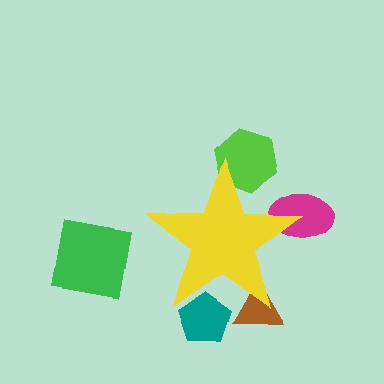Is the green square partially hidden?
No, the green square is fully visible.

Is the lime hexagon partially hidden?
Yes, the lime hexagon is partially hidden behind the yellow star.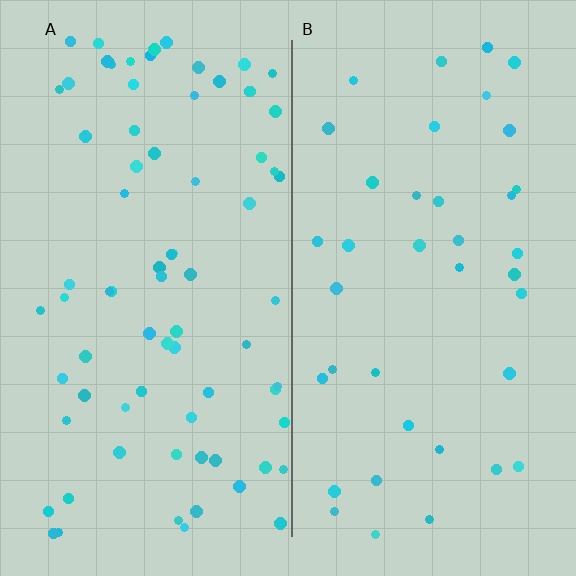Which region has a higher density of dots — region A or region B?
A (the left).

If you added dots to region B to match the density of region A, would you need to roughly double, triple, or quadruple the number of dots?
Approximately double.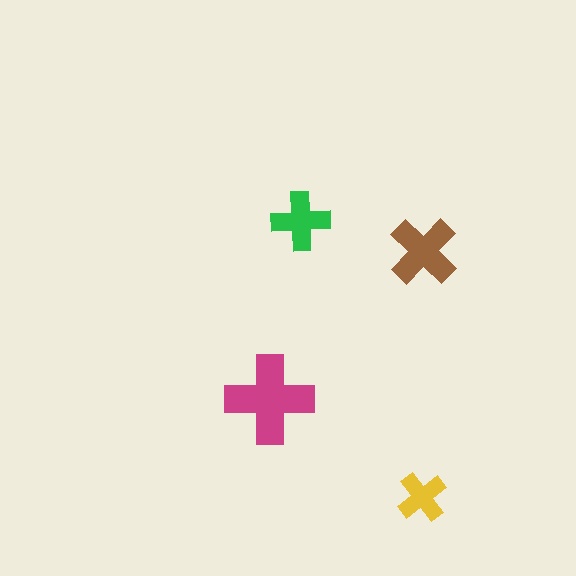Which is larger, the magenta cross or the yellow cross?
The magenta one.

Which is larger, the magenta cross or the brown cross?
The magenta one.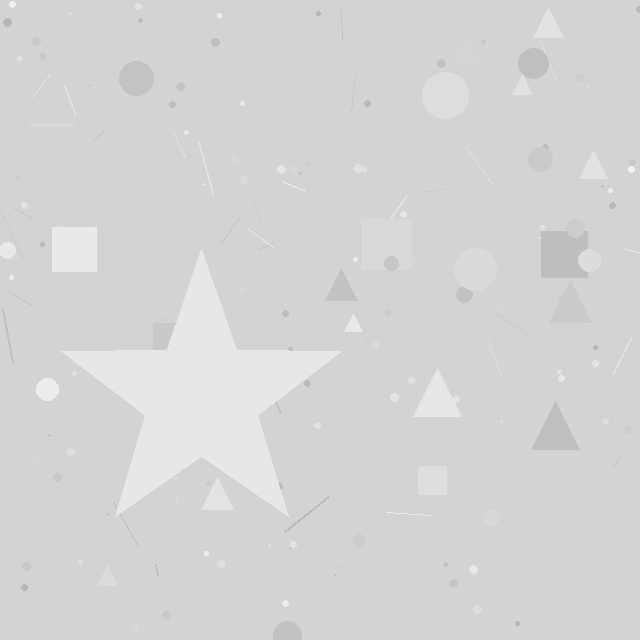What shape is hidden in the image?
A star is hidden in the image.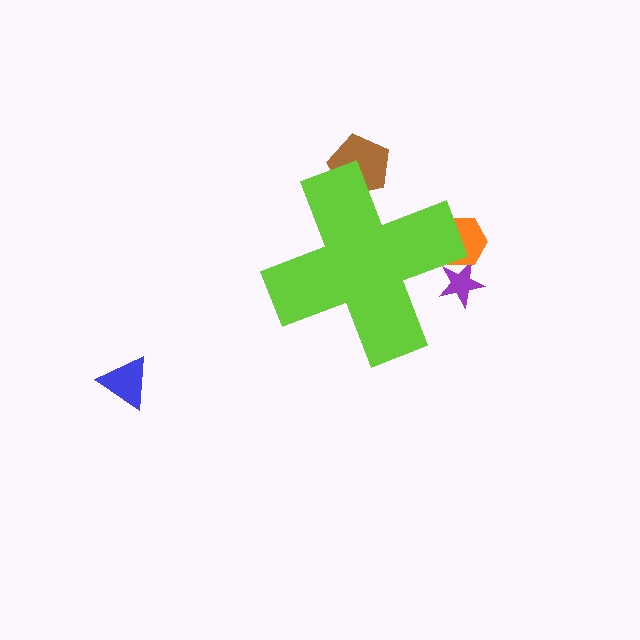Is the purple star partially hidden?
Yes, the purple star is partially hidden behind the lime cross.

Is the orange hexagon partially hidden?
Yes, the orange hexagon is partially hidden behind the lime cross.